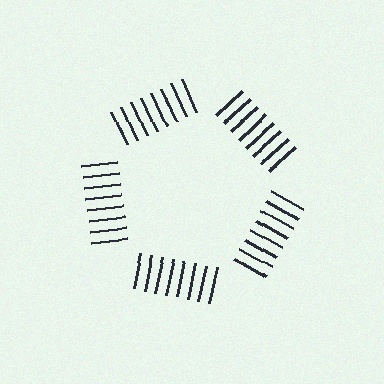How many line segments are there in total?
40 — 8 along each of the 5 edges.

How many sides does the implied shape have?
5 sides — the line-ends trace a pentagon.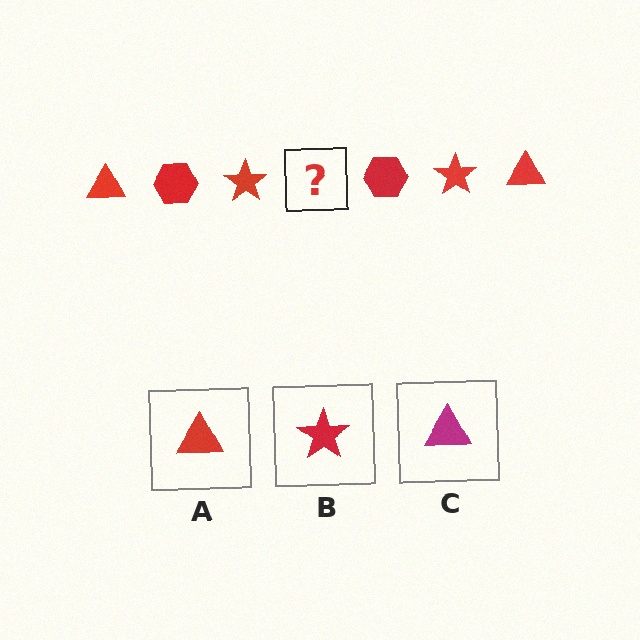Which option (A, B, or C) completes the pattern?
A.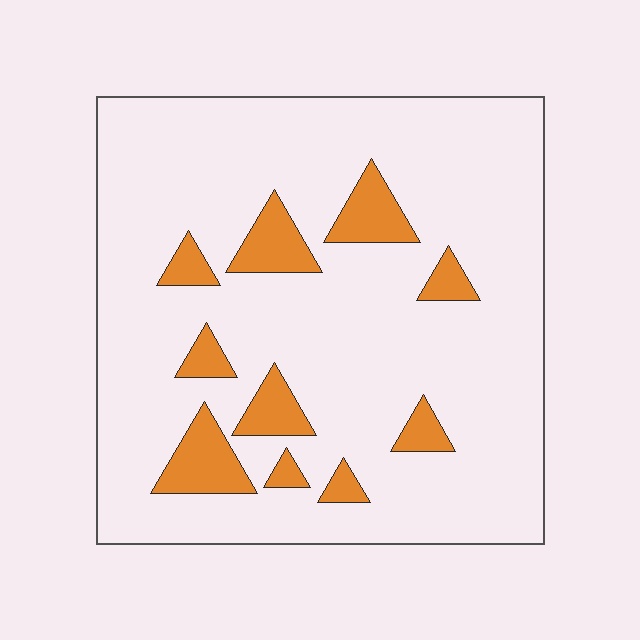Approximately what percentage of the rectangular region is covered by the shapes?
Approximately 15%.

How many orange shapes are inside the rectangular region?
10.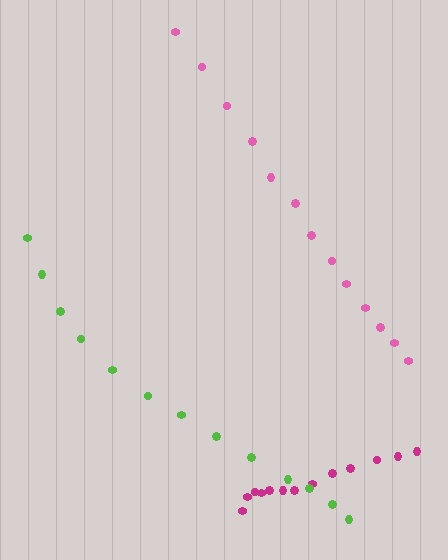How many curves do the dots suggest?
There are 3 distinct paths.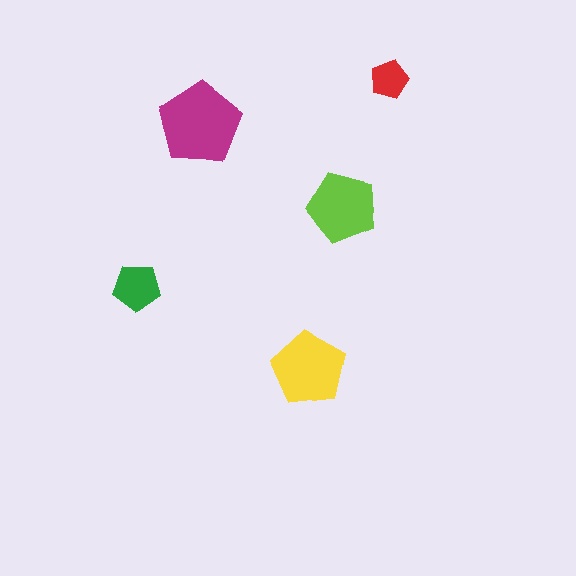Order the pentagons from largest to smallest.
the magenta one, the yellow one, the lime one, the green one, the red one.